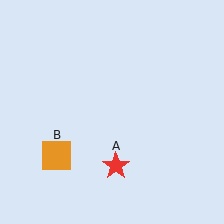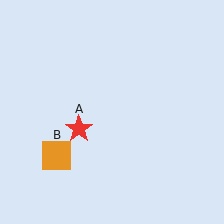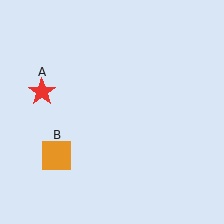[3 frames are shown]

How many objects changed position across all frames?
1 object changed position: red star (object A).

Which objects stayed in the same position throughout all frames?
Orange square (object B) remained stationary.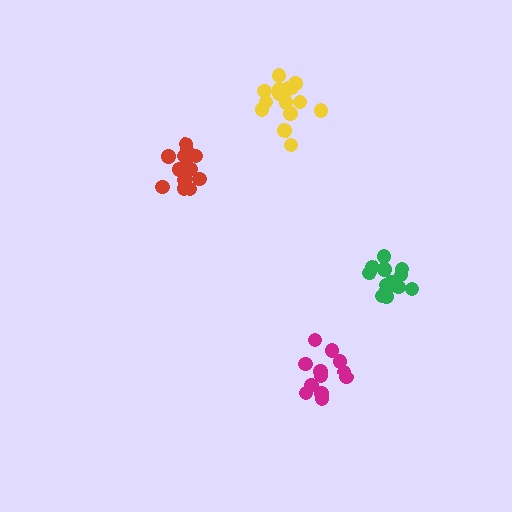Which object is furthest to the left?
The red cluster is leftmost.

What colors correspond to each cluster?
The clusters are colored: green, red, magenta, yellow.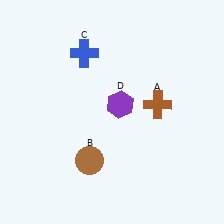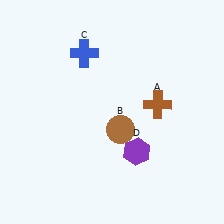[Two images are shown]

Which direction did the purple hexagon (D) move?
The purple hexagon (D) moved down.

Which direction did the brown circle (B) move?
The brown circle (B) moved up.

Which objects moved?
The objects that moved are: the brown circle (B), the purple hexagon (D).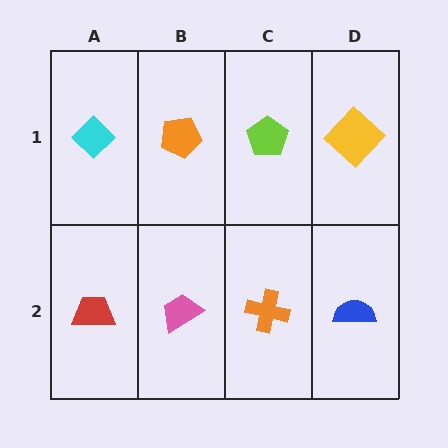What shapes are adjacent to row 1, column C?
An orange cross (row 2, column C), an orange pentagon (row 1, column B), a yellow diamond (row 1, column D).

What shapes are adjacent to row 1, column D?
A blue semicircle (row 2, column D), a lime pentagon (row 1, column C).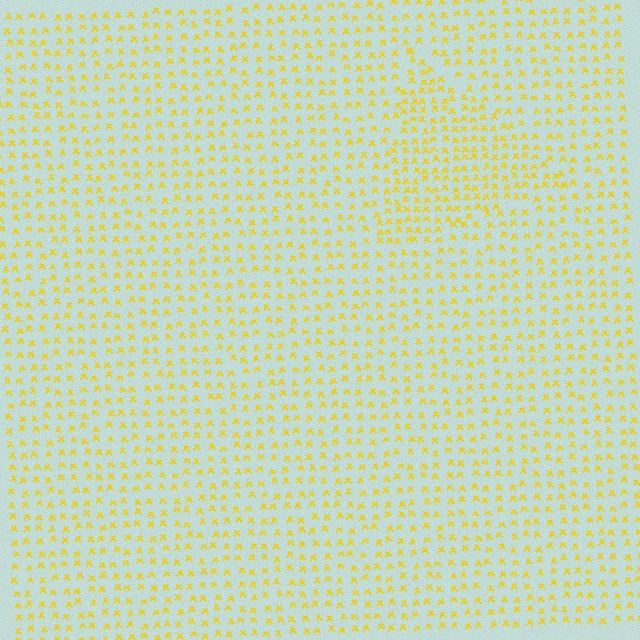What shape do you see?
I see a triangle.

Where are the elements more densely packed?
The elements are more densely packed inside the triangle boundary.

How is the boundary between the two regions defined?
The boundary is defined by a change in element density (approximately 1.6x ratio). All elements are the same color, size, and shape.